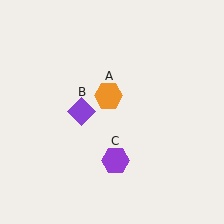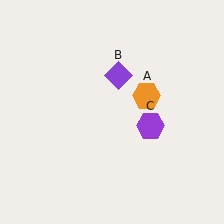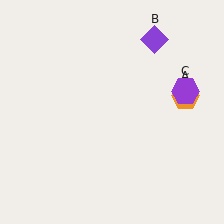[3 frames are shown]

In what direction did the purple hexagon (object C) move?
The purple hexagon (object C) moved up and to the right.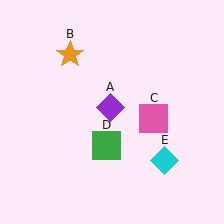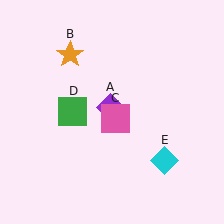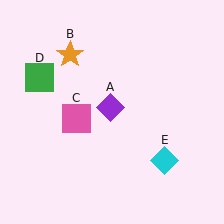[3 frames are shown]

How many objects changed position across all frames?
2 objects changed position: pink square (object C), green square (object D).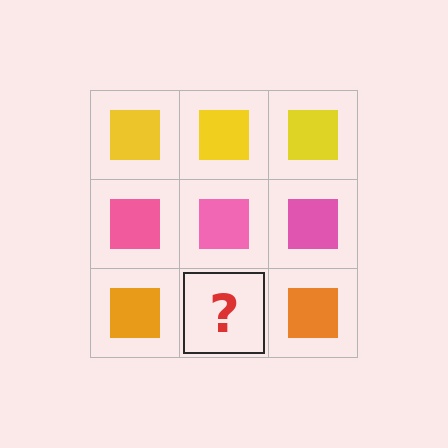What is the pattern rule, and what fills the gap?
The rule is that each row has a consistent color. The gap should be filled with an orange square.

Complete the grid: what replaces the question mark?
The question mark should be replaced with an orange square.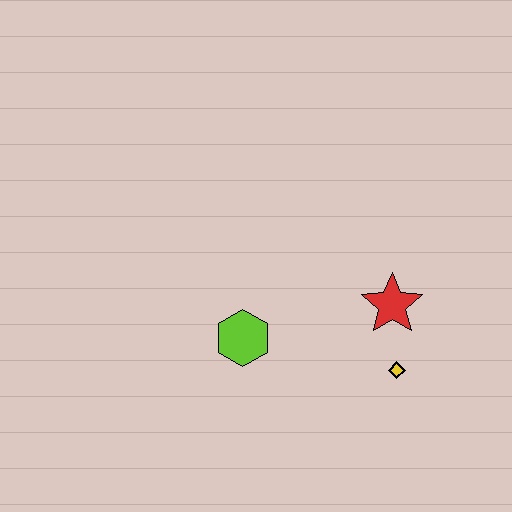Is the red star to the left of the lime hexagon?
No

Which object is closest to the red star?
The yellow diamond is closest to the red star.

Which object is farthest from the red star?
The lime hexagon is farthest from the red star.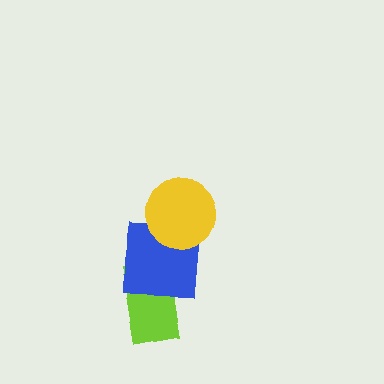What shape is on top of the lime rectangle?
The blue square is on top of the lime rectangle.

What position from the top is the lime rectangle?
The lime rectangle is 3rd from the top.